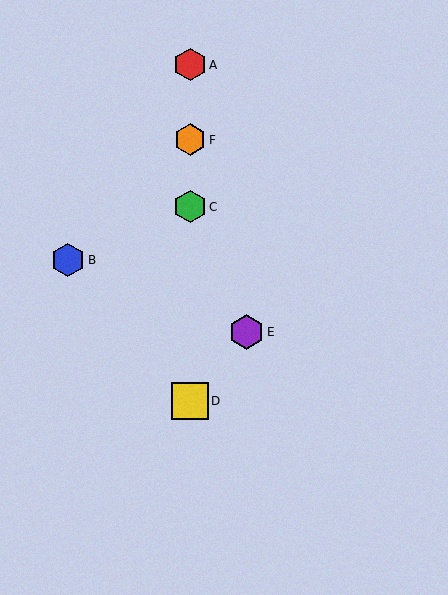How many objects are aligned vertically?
4 objects (A, C, D, F) are aligned vertically.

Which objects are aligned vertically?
Objects A, C, D, F are aligned vertically.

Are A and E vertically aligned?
No, A is at x≈190 and E is at x≈246.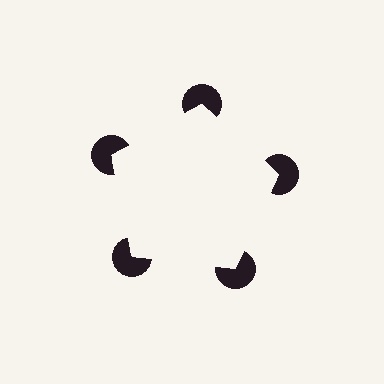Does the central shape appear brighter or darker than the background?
It typically appears slightly brighter than the background, even though no actual brightness change is drawn.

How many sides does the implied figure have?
5 sides.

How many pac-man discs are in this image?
There are 5 — one at each vertex of the illusory pentagon.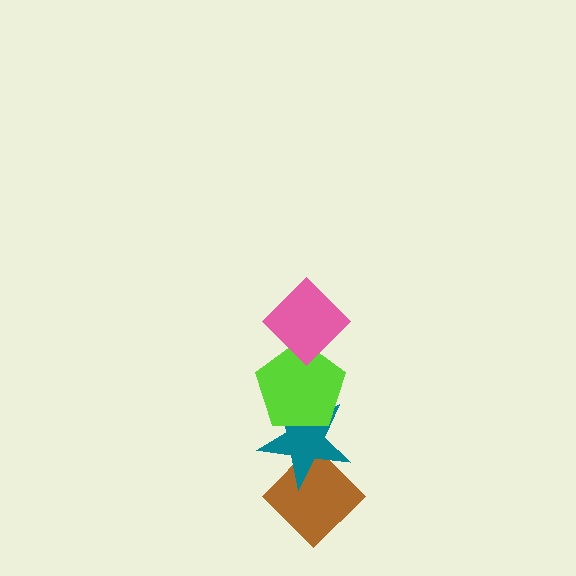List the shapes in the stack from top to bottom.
From top to bottom: the pink diamond, the lime pentagon, the teal star, the brown diamond.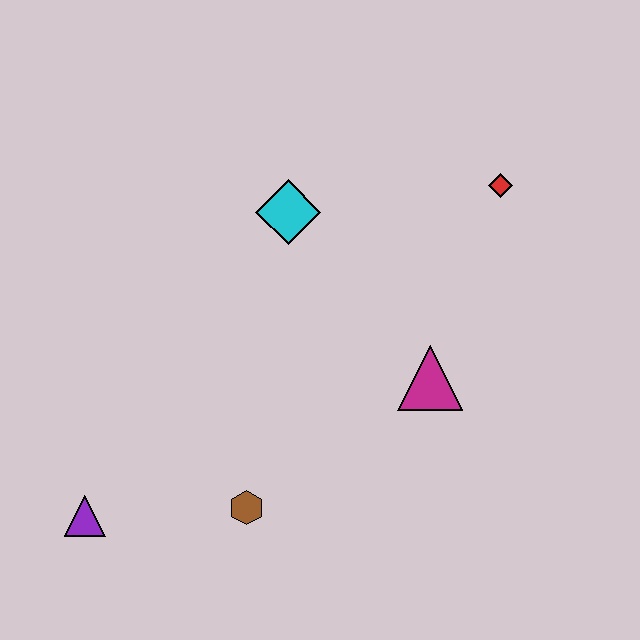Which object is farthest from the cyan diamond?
The purple triangle is farthest from the cyan diamond.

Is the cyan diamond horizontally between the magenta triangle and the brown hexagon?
Yes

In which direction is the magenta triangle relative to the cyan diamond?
The magenta triangle is below the cyan diamond.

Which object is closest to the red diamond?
The magenta triangle is closest to the red diamond.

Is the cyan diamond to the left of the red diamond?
Yes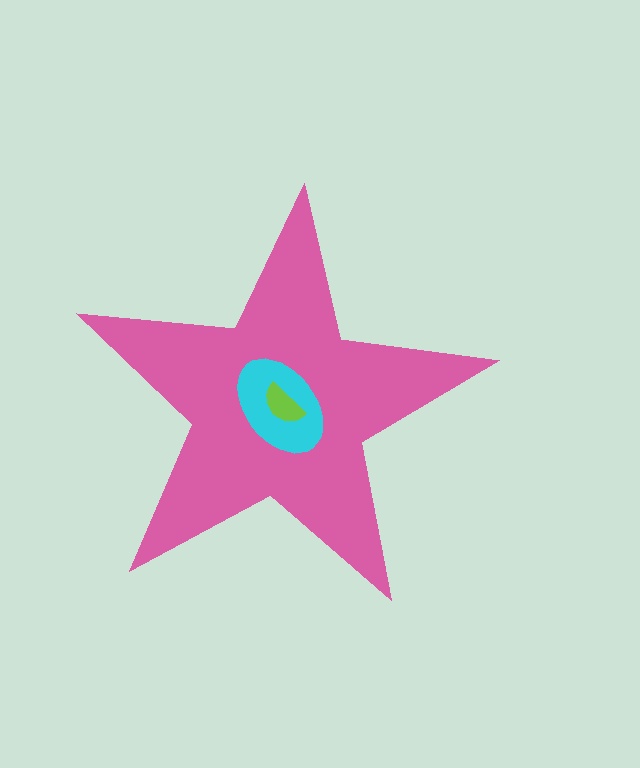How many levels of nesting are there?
3.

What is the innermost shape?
The lime semicircle.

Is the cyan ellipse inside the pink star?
Yes.